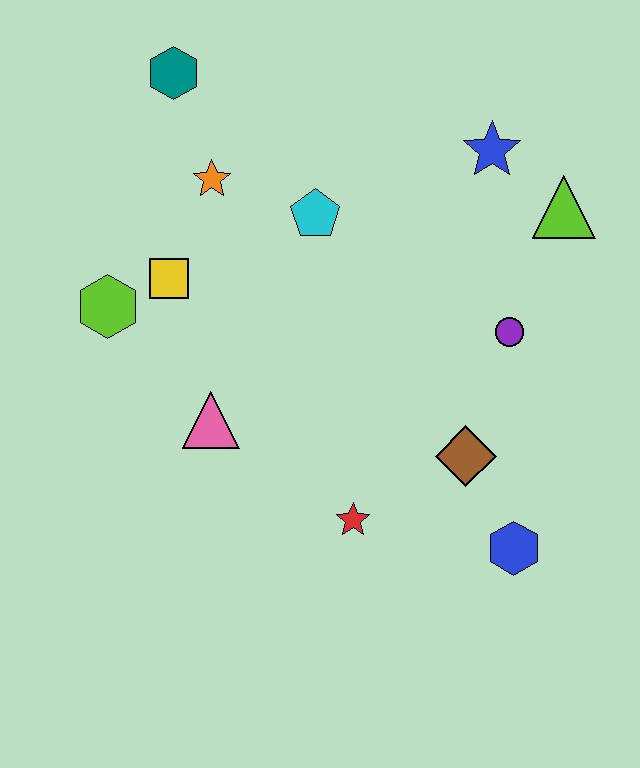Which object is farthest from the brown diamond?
The teal hexagon is farthest from the brown diamond.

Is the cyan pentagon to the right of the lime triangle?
No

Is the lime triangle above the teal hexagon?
No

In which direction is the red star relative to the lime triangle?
The red star is below the lime triangle.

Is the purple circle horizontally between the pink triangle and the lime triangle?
Yes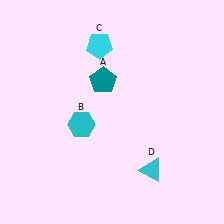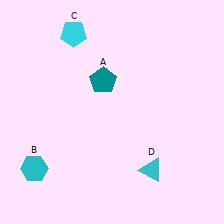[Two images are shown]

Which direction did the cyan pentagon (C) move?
The cyan pentagon (C) moved left.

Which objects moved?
The objects that moved are: the cyan hexagon (B), the cyan pentagon (C).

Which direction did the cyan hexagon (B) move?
The cyan hexagon (B) moved left.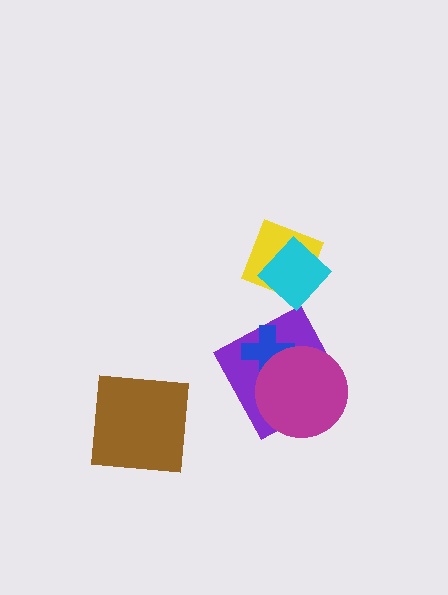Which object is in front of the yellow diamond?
The cyan diamond is in front of the yellow diamond.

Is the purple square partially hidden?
Yes, it is partially covered by another shape.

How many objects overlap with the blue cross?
2 objects overlap with the blue cross.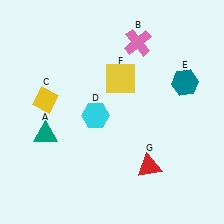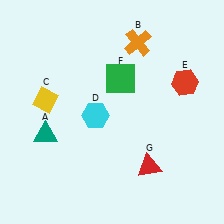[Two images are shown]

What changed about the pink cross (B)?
In Image 1, B is pink. In Image 2, it changed to orange.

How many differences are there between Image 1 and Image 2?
There are 3 differences between the two images.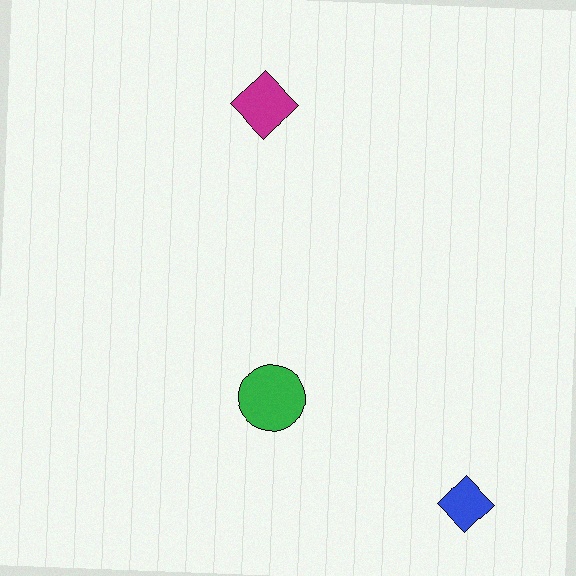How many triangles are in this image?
There are no triangles.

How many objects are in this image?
There are 3 objects.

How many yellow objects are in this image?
There are no yellow objects.